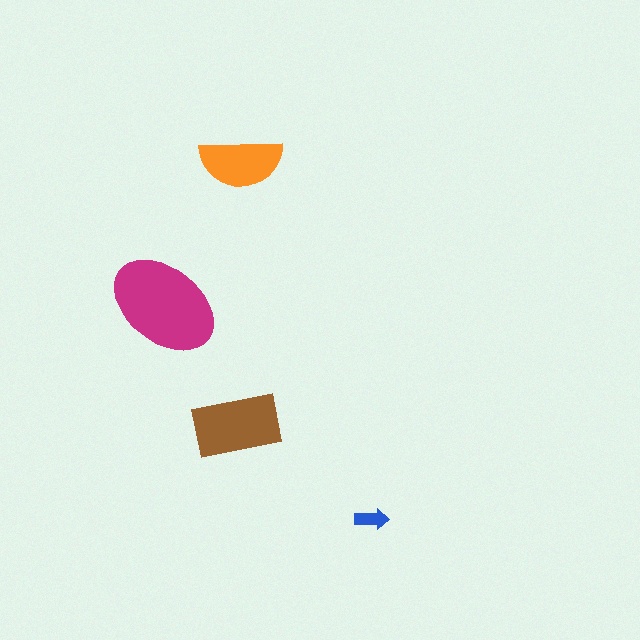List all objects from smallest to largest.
The blue arrow, the orange semicircle, the brown rectangle, the magenta ellipse.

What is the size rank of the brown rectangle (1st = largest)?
2nd.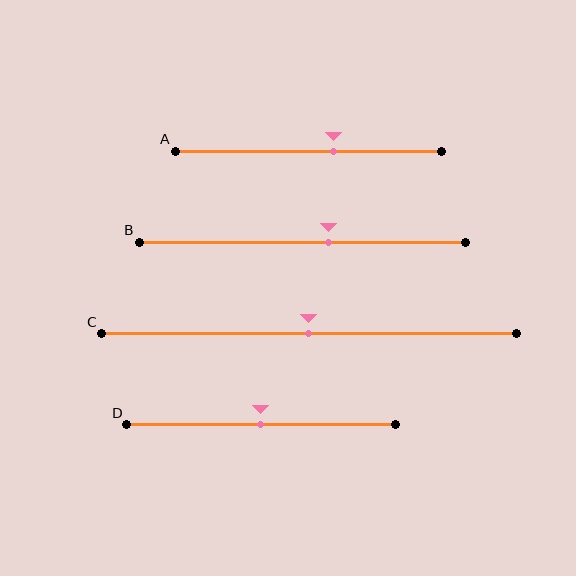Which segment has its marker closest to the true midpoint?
Segment C has its marker closest to the true midpoint.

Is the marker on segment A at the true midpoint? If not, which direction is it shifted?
No, the marker on segment A is shifted to the right by about 10% of the segment length.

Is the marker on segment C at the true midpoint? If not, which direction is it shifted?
Yes, the marker on segment C is at the true midpoint.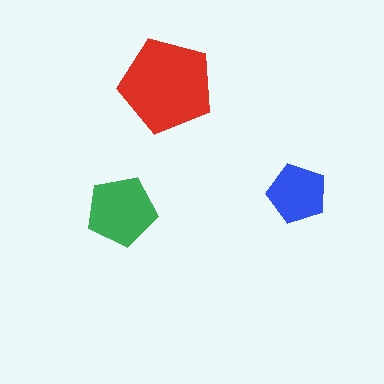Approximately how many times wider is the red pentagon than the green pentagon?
About 1.5 times wider.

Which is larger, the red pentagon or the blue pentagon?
The red one.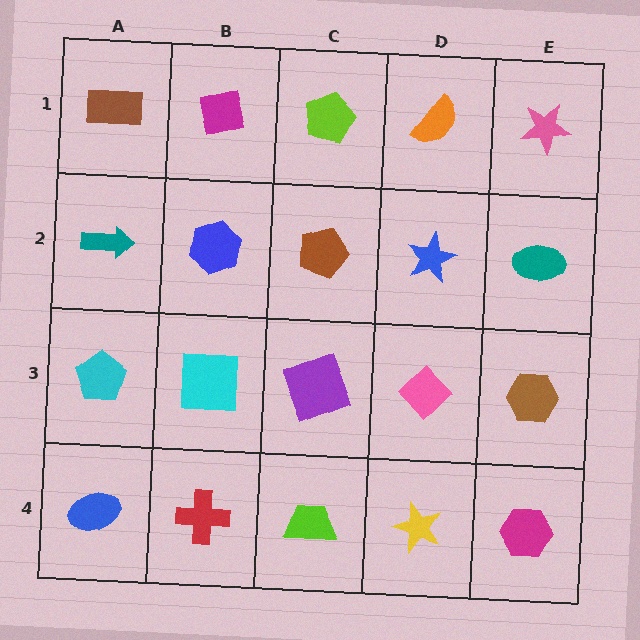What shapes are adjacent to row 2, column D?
An orange semicircle (row 1, column D), a pink diamond (row 3, column D), a brown pentagon (row 2, column C), a teal ellipse (row 2, column E).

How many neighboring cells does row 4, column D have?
3.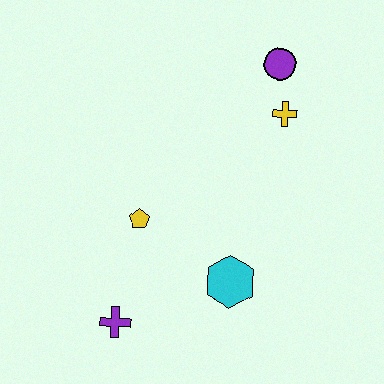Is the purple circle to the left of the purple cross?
No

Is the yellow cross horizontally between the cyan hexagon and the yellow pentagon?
No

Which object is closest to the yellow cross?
The purple circle is closest to the yellow cross.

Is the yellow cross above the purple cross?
Yes